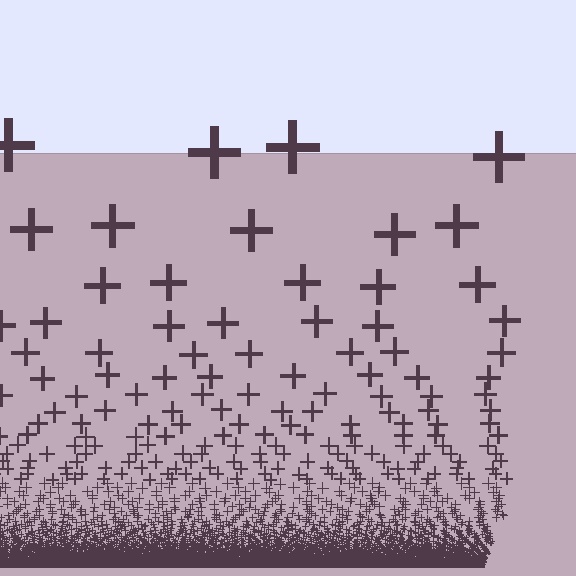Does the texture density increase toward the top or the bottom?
Density increases toward the bottom.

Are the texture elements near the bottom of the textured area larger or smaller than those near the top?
Smaller. The gradient is inverted — elements near the bottom are smaller and denser.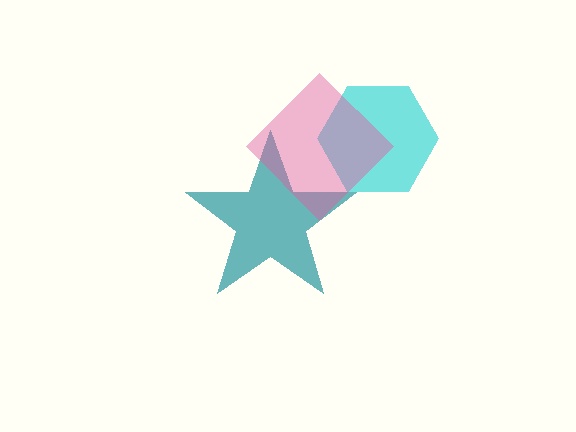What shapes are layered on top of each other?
The layered shapes are: a cyan hexagon, a teal star, a pink diamond.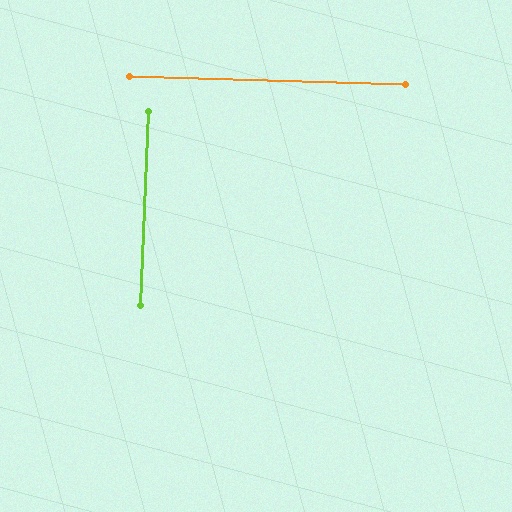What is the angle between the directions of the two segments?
Approximately 89 degrees.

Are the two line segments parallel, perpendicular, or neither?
Perpendicular — they meet at approximately 89°.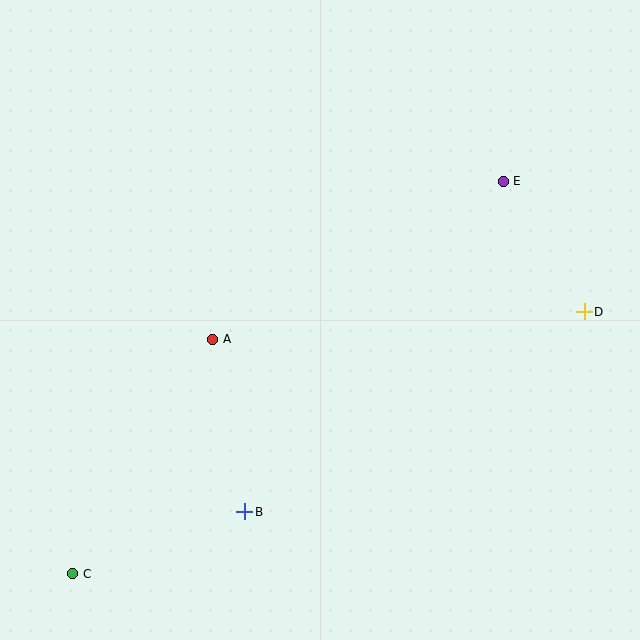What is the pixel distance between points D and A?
The distance between D and A is 372 pixels.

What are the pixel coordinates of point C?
Point C is at (73, 574).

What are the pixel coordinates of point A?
Point A is at (213, 339).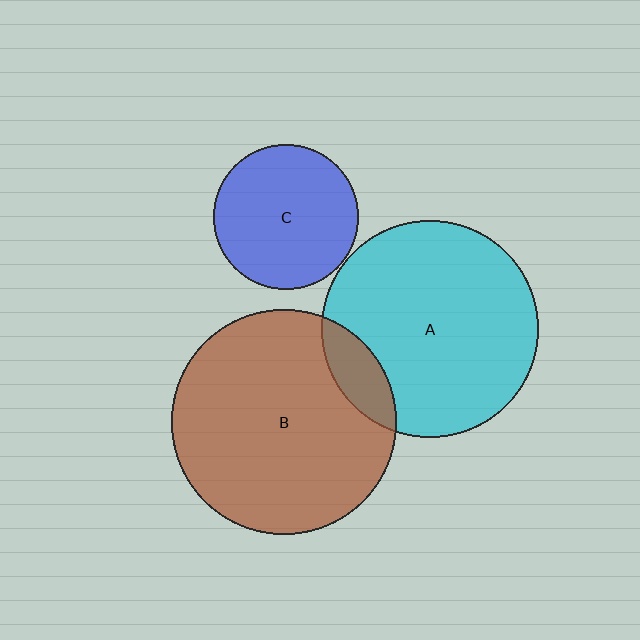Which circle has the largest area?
Circle B (brown).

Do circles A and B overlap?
Yes.